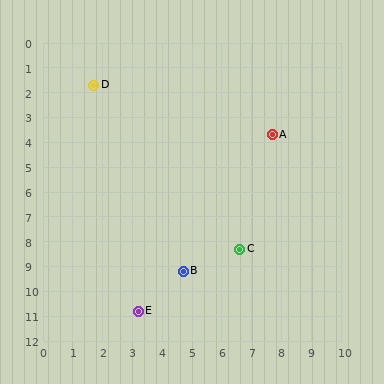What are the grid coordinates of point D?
Point D is at approximately (1.7, 1.7).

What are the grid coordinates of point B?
Point B is at approximately (4.7, 9.2).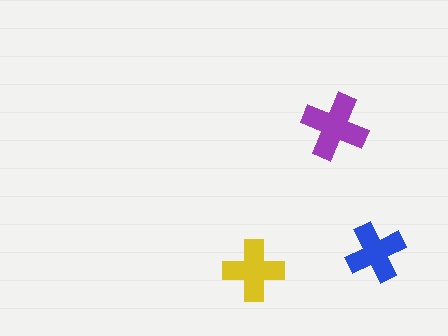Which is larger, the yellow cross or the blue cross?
The yellow one.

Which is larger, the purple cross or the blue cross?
The purple one.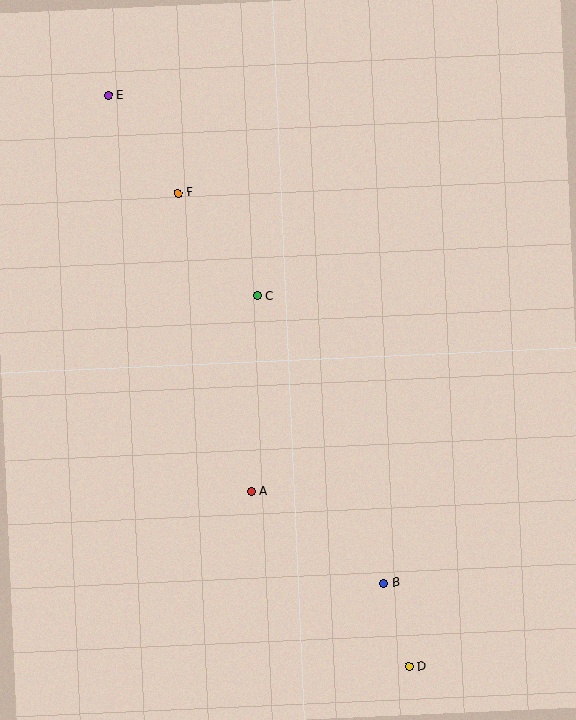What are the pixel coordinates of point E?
Point E is at (108, 95).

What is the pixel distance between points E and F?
The distance between E and F is 120 pixels.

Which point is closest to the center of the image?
Point C at (258, 296) is closest to the center.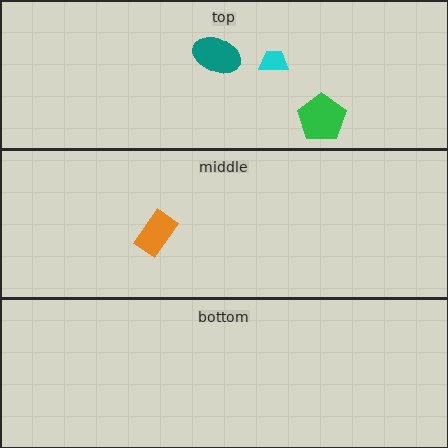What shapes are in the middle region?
The orange rectangle.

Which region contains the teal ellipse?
The top region.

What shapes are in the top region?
The cyan trapezoid, the green pentagon, the teal ellipse.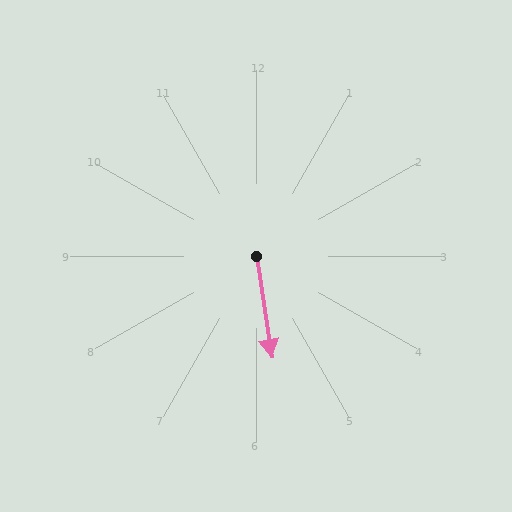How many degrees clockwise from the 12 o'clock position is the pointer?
Approximately 171 degrees.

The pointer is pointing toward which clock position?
Roughly 6 o'clock.